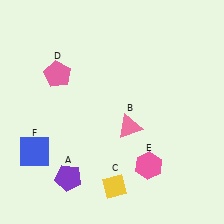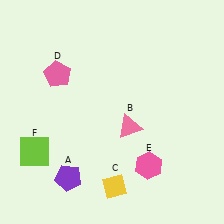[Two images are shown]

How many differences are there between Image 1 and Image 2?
There is 1 difference between the two images.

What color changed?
The square (F) changed from blue in Image 1 to lime in Image 2.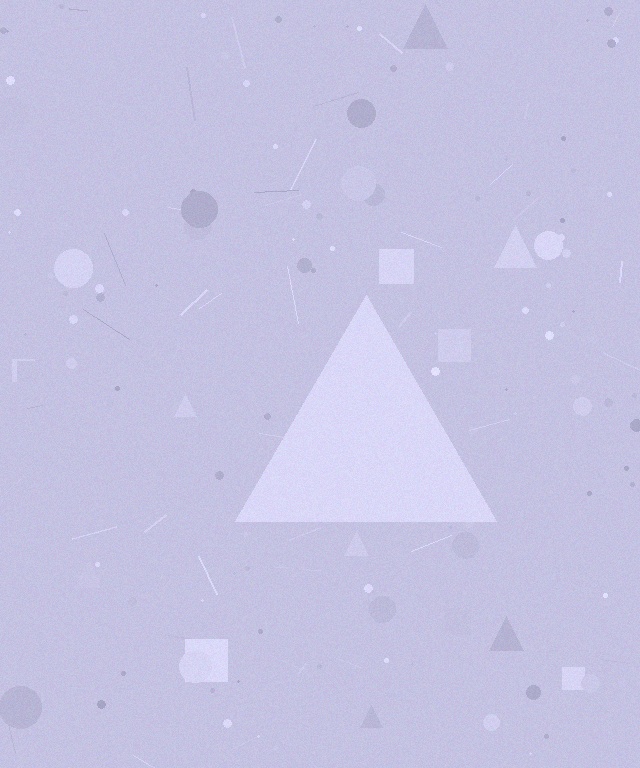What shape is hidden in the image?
A triangle is hidden in the image.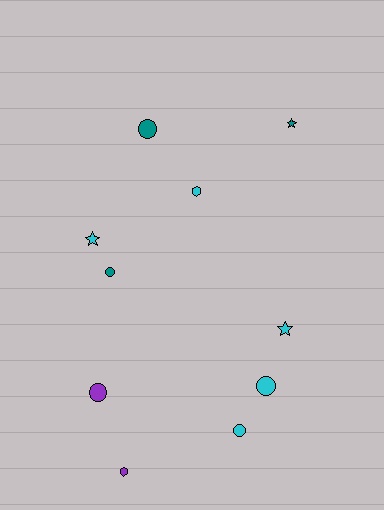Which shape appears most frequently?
Circle, with 5 objects.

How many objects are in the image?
There are 10 objects.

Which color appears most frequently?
Cyan, with 5 objects.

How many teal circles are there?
There are 2 teal circles.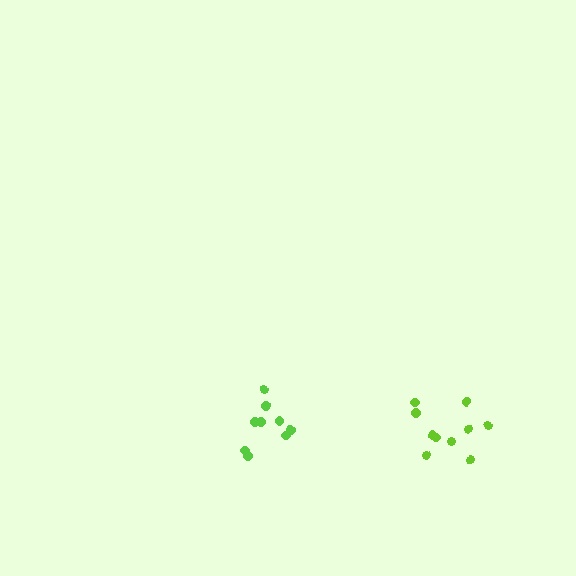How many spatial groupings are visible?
There are 2 spatial groupings.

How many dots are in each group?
Group 1: 9 dots, Group 2: 10 dots (19 total).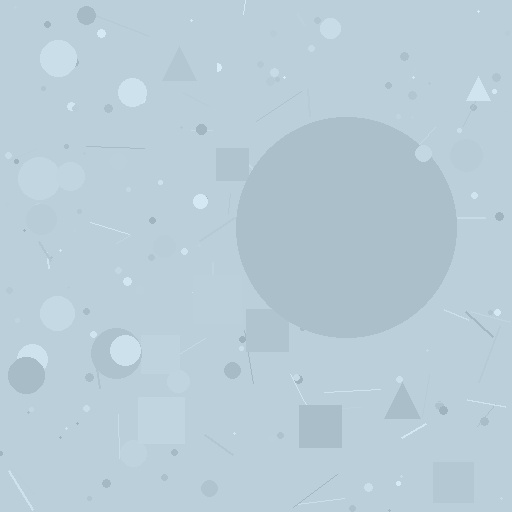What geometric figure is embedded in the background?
A circle is embedded in the background.